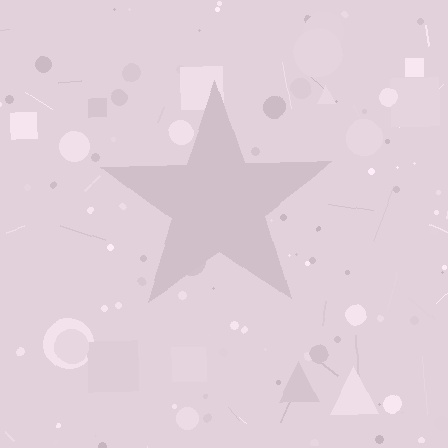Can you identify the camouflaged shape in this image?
The camouflaged shape is a star.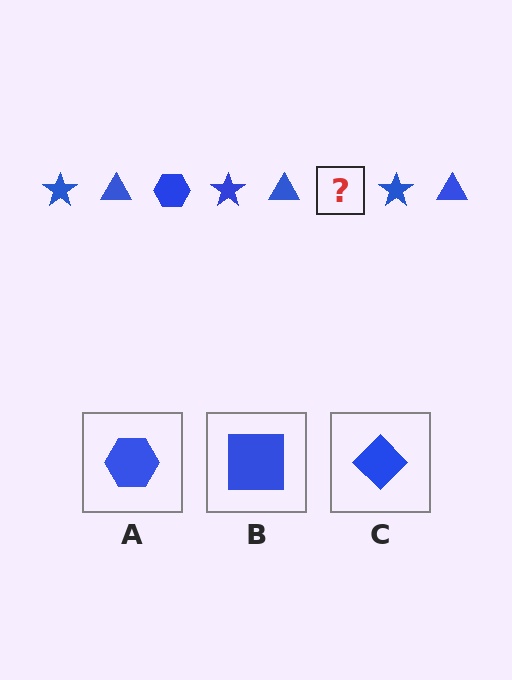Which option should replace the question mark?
Option A.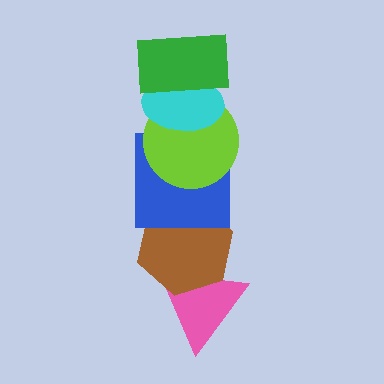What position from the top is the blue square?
The blue square is 4th from the top.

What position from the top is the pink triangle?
The pink triangle is 6th from the top.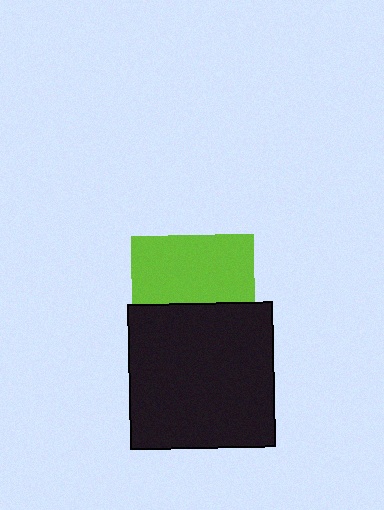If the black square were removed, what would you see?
You would see the complete lime square.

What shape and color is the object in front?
The object in front is a black square.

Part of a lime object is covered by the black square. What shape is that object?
It is a square.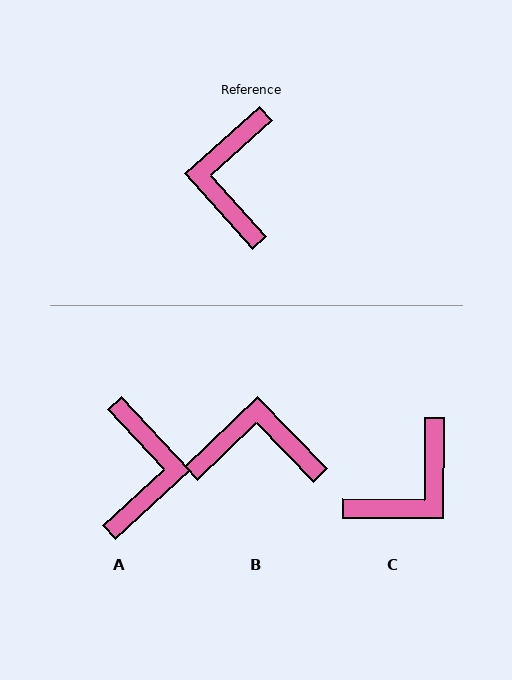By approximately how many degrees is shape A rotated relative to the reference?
Approximately 179 degrees clockwise.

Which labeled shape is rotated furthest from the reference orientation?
A, about 179 degrees away.